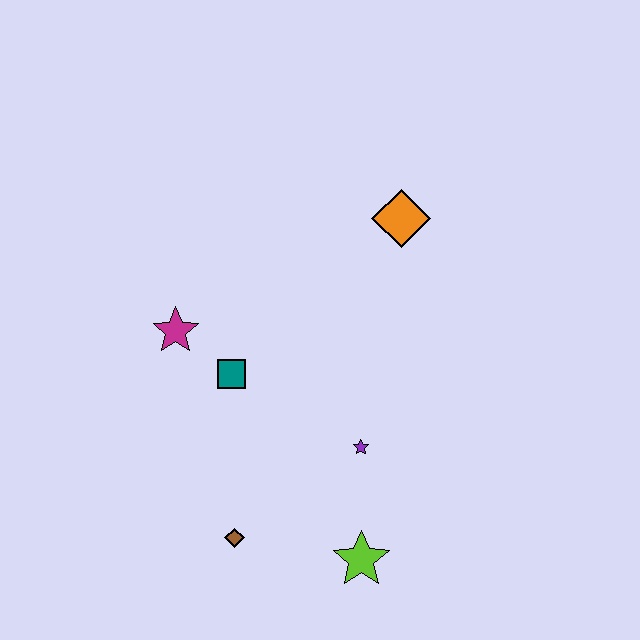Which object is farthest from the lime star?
The orange diamond is farthest from the lime star.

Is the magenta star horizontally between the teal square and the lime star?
No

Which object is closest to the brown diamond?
The lime star is closest to the brown diamond.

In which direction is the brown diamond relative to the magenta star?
The brown diamond is below the magenta star.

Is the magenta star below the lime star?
No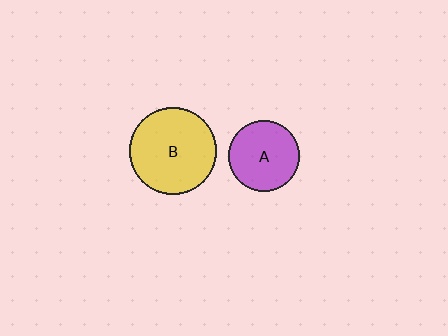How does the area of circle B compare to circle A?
Approximately 1.5 times.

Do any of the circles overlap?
No, none of the circles overlap.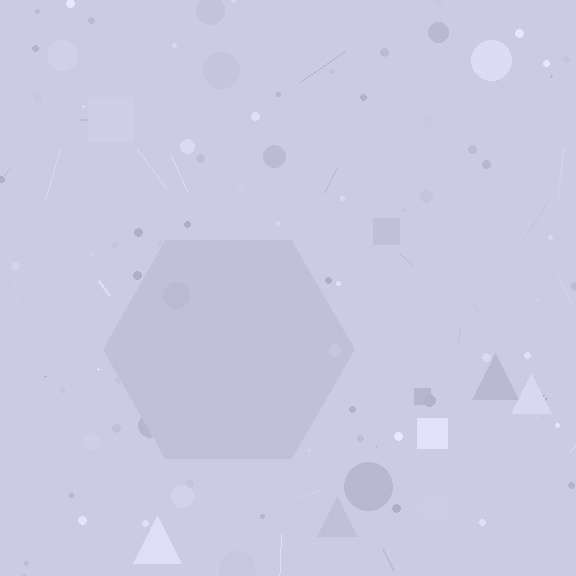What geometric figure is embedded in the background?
A hexagon is embedded in the background.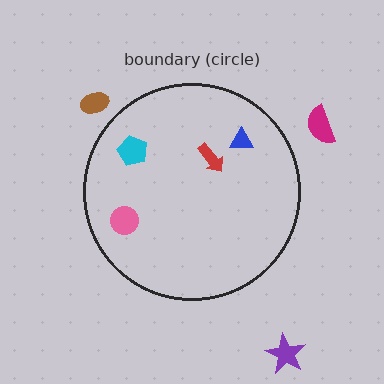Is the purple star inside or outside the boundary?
Outside.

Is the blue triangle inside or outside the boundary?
Inside.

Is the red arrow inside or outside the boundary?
Inside.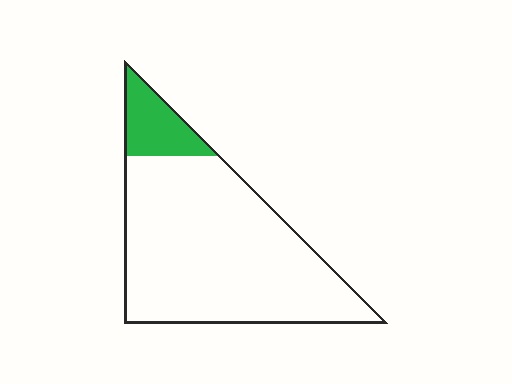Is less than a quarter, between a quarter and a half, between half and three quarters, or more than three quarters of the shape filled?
Less than a quarter.